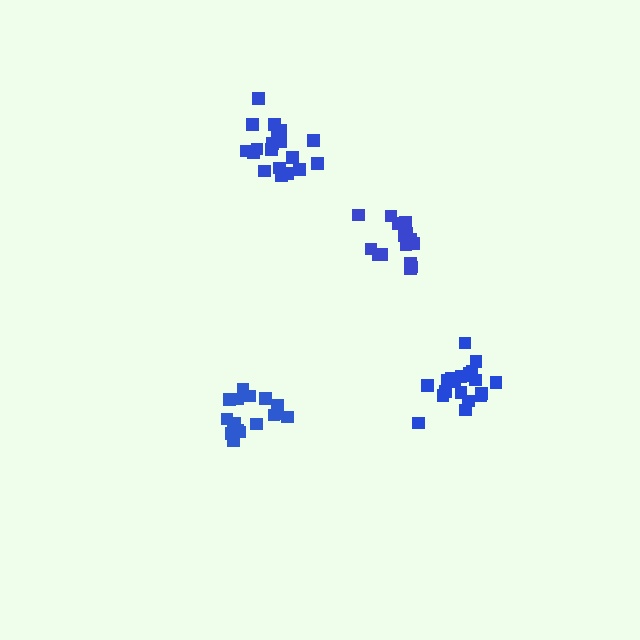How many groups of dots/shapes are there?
There are 4 groups.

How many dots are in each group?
Group 1: 20 dots, Group 2: 20 dots, Group 3: 17 dots, Group 4: 18 dots (75 total).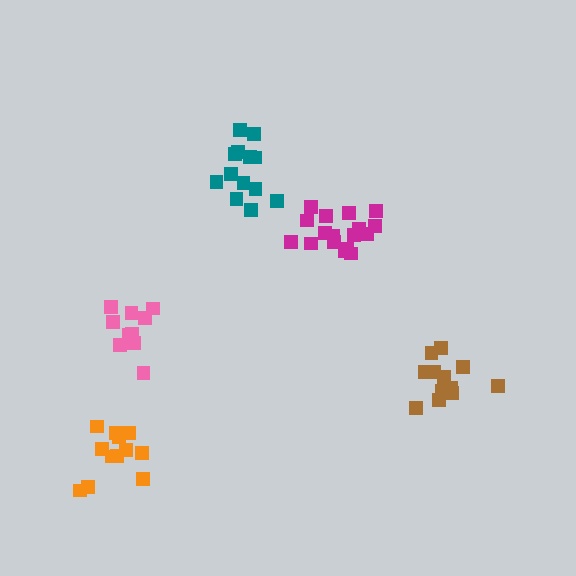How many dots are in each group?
Group 1: 13 dots, Group 2: 17 dots, Group 3: 11 dots, Group 4: 12 dots, Group 5: 13 dots (66 total).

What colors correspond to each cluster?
The clusters are colored: teal, magenta, pink, orange, brown.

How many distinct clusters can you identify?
There are 5 distinct clusters.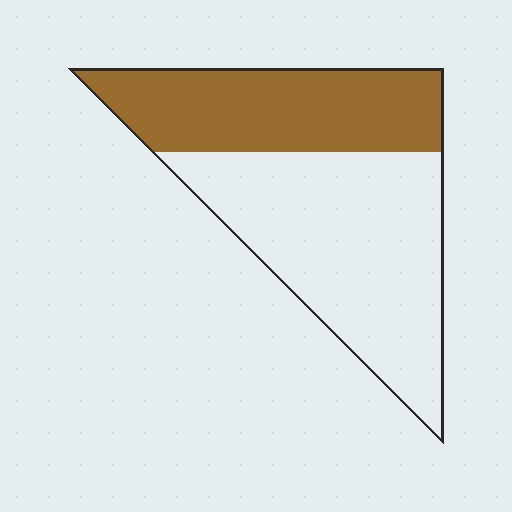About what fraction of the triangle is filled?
About two fifths (2/5).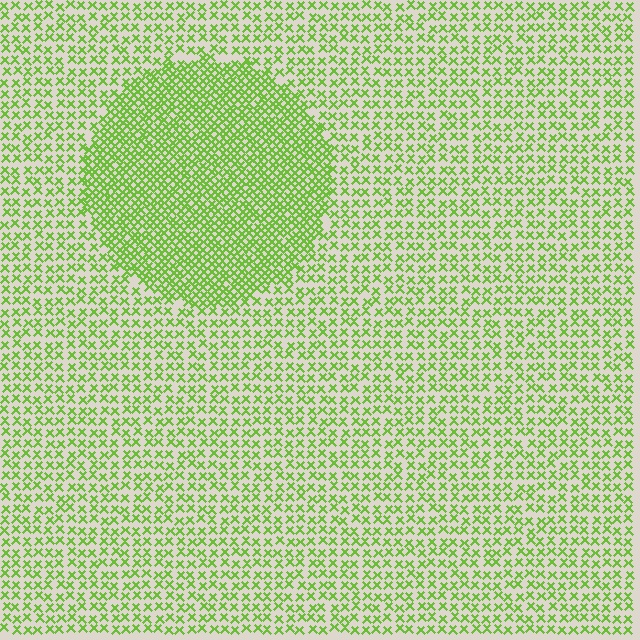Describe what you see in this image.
The image contains small lime elements arranged at two different densities. A circle-shaped region is visible where the elements are more densely packed than the surrounding area.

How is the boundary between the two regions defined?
The boundary is defined by a change in element density (approximately 2.0x ratio). All elements are the same color, size, and shape.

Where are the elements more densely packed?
The elements are more densely packed inside the circle boundary.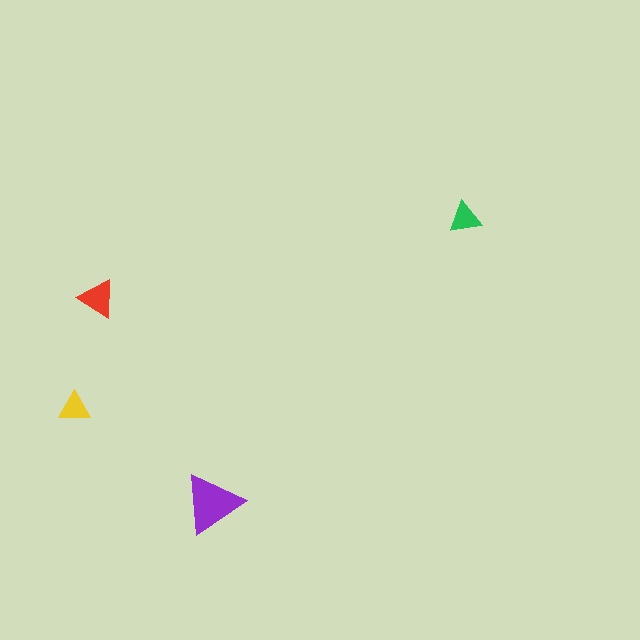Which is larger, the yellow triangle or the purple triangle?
The purple one.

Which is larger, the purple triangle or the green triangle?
The purple one.